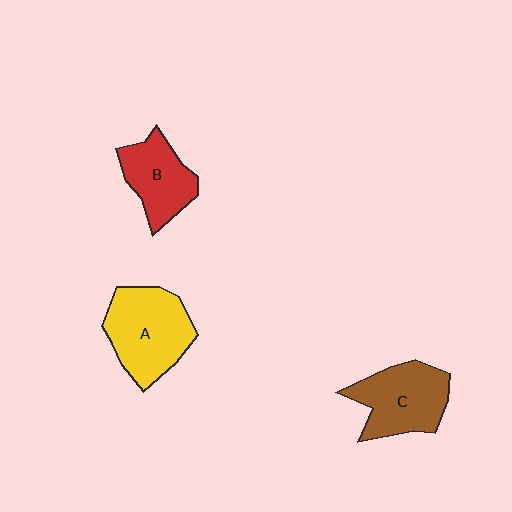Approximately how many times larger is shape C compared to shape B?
Approximately 1.2 times.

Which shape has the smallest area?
Shape B (red).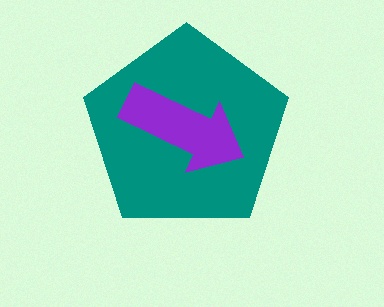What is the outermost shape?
The teal pentagon.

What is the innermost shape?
The purple arrow.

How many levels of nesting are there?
2.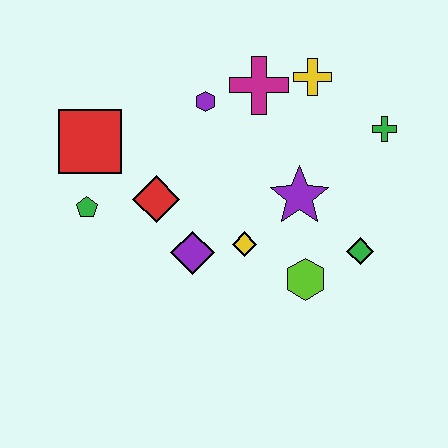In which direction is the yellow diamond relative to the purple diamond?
The yellow diamond is to the right of the purple diamond.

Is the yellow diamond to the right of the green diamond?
No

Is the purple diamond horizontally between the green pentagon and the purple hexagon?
Yes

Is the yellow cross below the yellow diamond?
No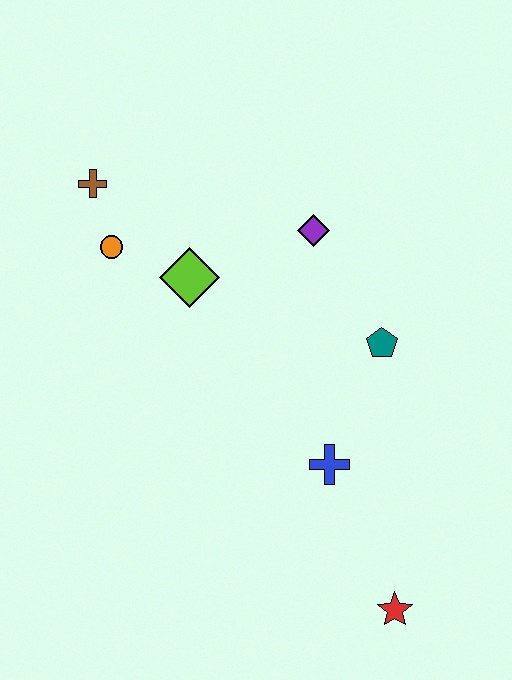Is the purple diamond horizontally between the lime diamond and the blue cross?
Yes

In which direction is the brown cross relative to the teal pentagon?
The brown cross is to the left of the teal pentagon.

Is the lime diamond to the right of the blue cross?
No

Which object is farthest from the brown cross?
The red star is farthest from the brown cross.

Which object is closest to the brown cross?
The orange circle is closest to the brown cross.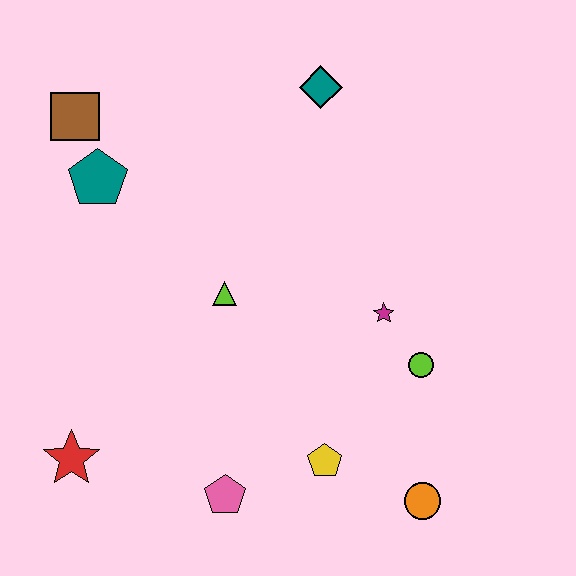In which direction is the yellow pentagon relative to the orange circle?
The yellow pentagon is to the left of the orange circle.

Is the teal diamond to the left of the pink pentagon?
No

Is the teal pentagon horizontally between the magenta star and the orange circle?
No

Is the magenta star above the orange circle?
Yes